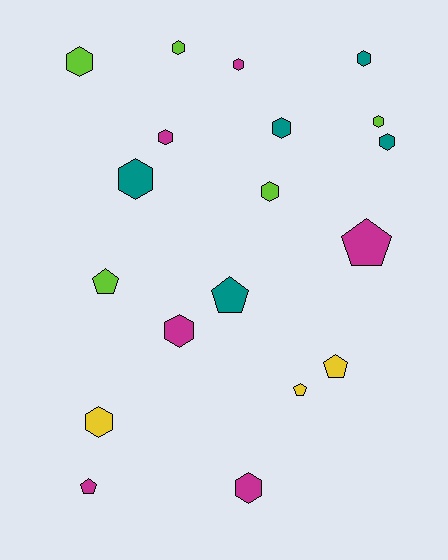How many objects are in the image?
There are 19 objects.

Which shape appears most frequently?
Hexagon, with 13 objects.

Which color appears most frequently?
Magenta, with 6 objects.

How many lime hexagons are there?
There are 4 lime hexagons.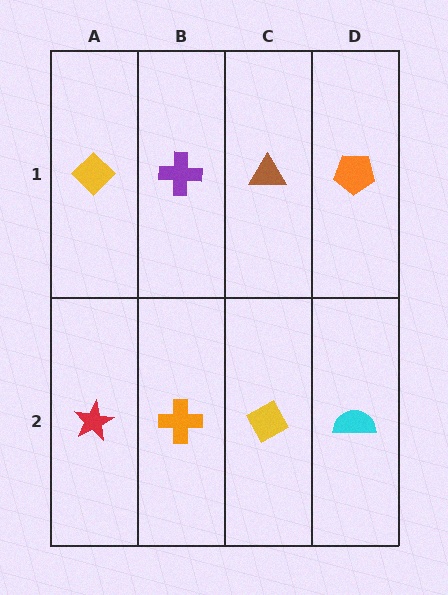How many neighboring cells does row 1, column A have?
2.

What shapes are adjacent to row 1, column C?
A yellow diamond (row 2, column C), a purple cross (row 1, column B), an orange pentagon (row 1, column D).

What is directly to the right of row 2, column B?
A yellow diamond.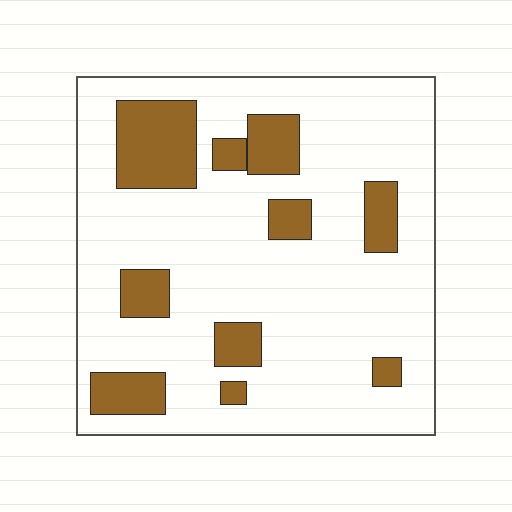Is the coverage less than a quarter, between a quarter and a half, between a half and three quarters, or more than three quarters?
Less than a quarter.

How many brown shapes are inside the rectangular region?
10.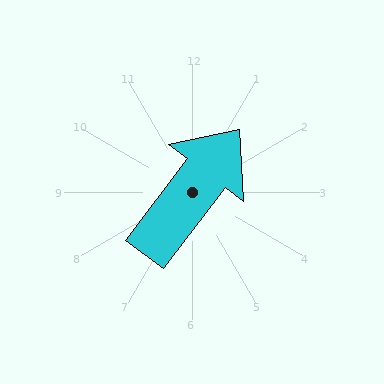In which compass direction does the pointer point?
Northeast.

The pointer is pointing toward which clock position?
Roughly 1 o'clock.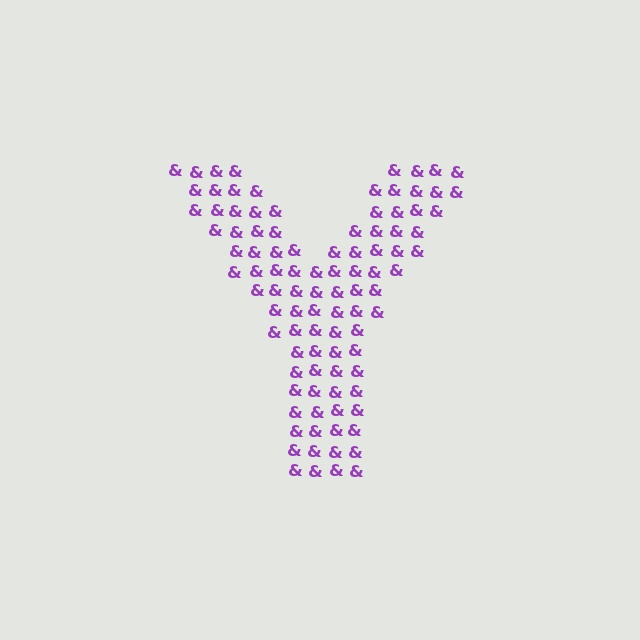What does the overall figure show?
The overall figure shows the letter Y.